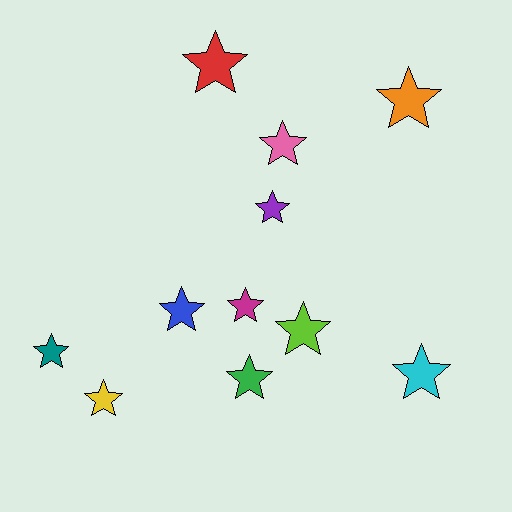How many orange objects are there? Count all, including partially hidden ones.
There is 1 orange object.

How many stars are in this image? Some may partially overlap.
There are 11 stars.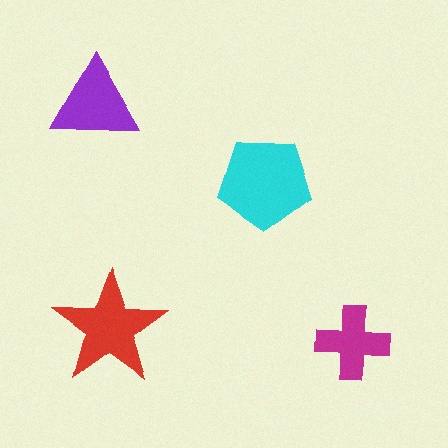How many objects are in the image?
There are 4 objects in the image.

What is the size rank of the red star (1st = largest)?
2nd.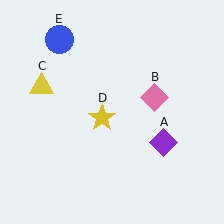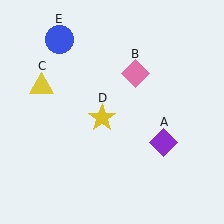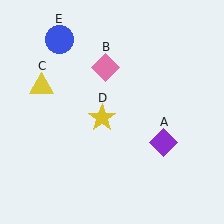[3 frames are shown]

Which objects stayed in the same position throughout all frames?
Purple diamond (object A) and yellow triangle (object C) and yellow star (object D) and blue circle (object E) remained stationary.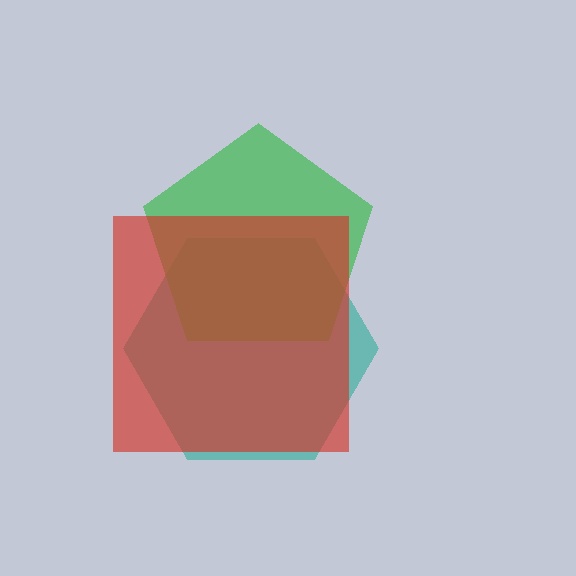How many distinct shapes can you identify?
There are 3 distinct shapes: a teal hexagon, a green pentagon, a red square.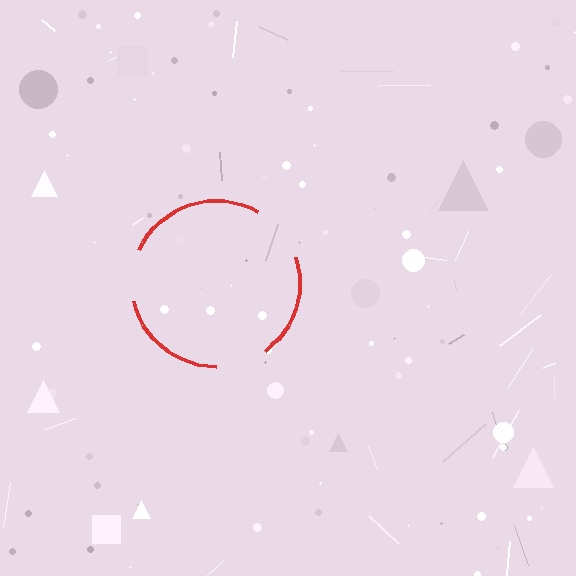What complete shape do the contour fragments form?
The contour fragments form a circle.